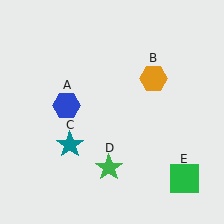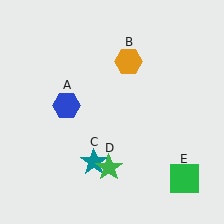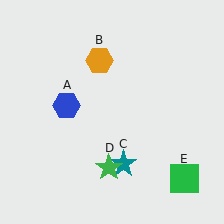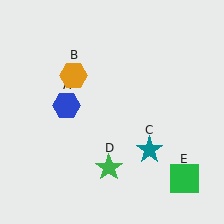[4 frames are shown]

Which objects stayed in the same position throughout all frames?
Blue hexagon (object A) and green star (object D) and green square (object E) remained stationary.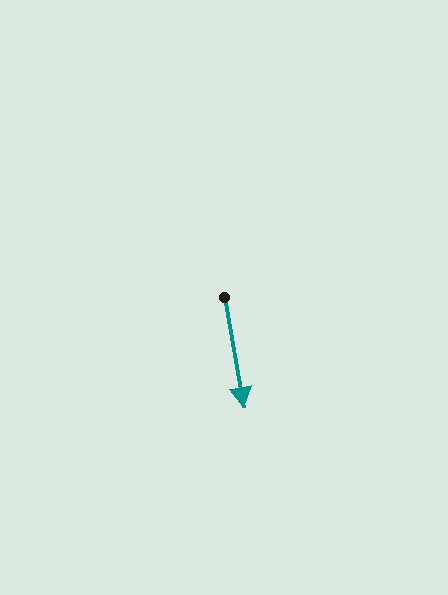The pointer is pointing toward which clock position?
Roughly 6 o'clock.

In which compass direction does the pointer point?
South.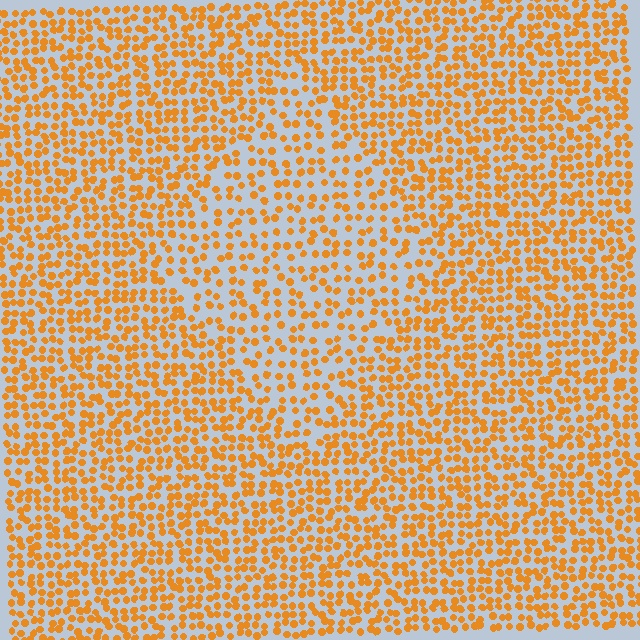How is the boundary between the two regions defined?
The boundary is defined by a change in element density (approximately 1.6x ratio). All elements are the same color, size, and shape.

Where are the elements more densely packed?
The elements are more densely packed outside the diamond boundary.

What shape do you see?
I see a diamond.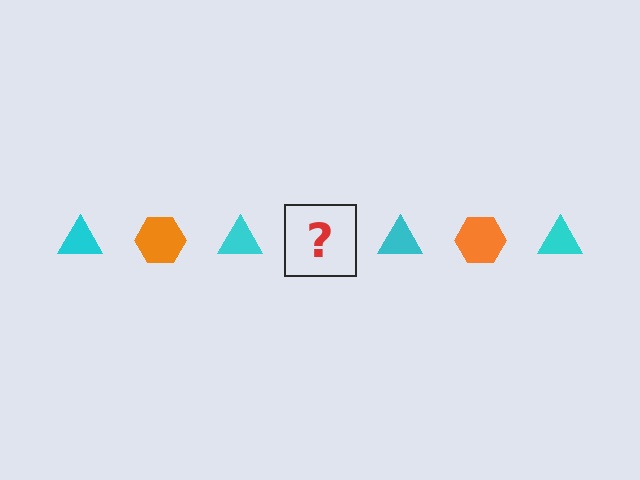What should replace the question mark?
The question mark should be replaced with an orange hexagon.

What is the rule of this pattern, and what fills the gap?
The rule is that the pattern alternates between cyan triangle and orange hexagon. The gap should be filled with an orange hexagon.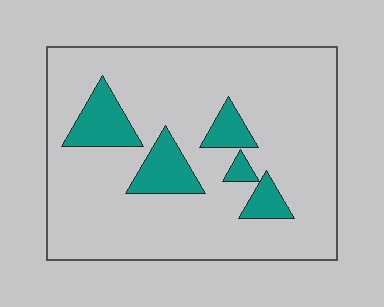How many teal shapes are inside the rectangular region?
5.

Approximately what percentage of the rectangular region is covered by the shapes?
Approximately 15%.